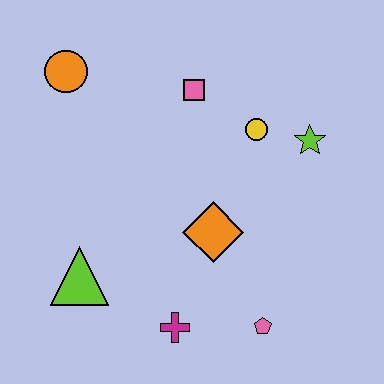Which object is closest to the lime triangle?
The magenta cross is closest to the lime triangle.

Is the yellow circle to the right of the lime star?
No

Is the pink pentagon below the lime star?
Yes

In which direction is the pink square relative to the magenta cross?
The pink square is above the magenta cross.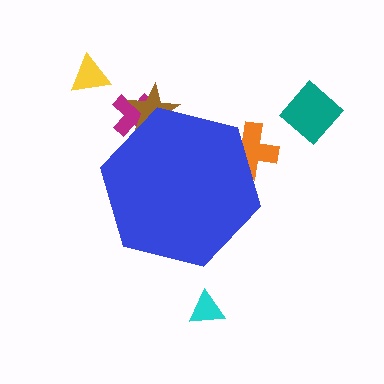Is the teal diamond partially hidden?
No, the teal diamond is fully visible.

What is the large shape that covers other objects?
A blue hexagon.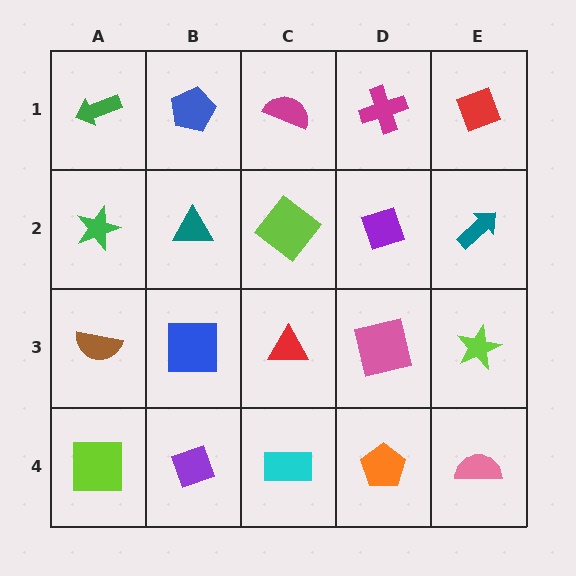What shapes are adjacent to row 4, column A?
A brown semicircle (row 3, column A), a purple diamond (row 4, column B).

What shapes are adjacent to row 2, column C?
A magenta semicircle (row 1, column C), a red triangle (row 3, column C), a teal triangle (row 2, column B), a purple diamond (row 2, column D).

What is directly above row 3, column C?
A lime diamond.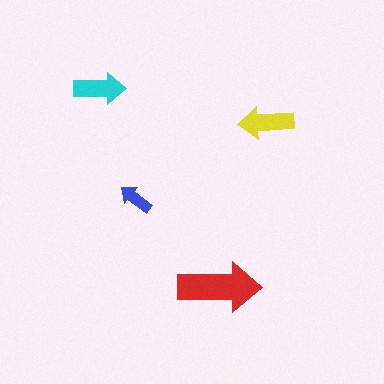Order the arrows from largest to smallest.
the red one, the yellow one, the cyan one, the blue one.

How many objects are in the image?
There are 4 objects in the image.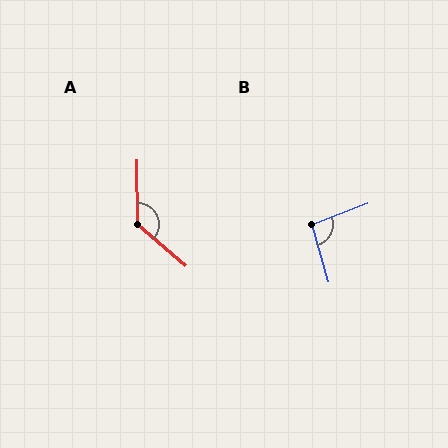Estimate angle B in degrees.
Approximately 95 degrees.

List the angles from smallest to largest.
B (95°), A (131°).